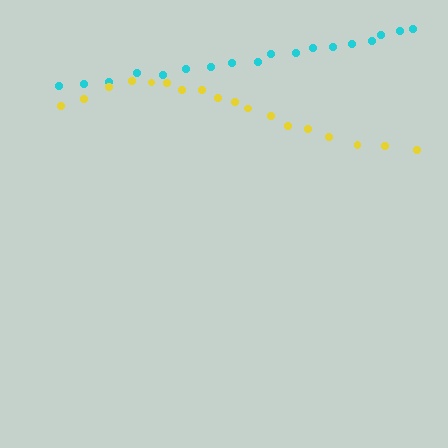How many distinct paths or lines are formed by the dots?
There are 2 distinct paths.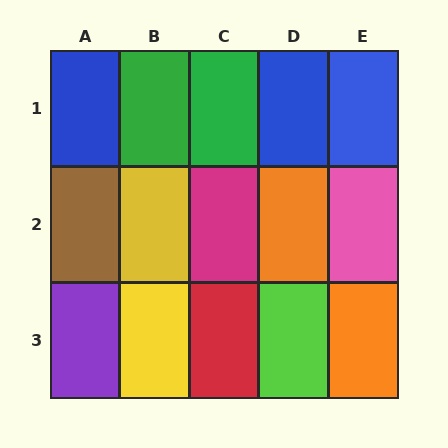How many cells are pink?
1 cell is pink.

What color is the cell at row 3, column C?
Red.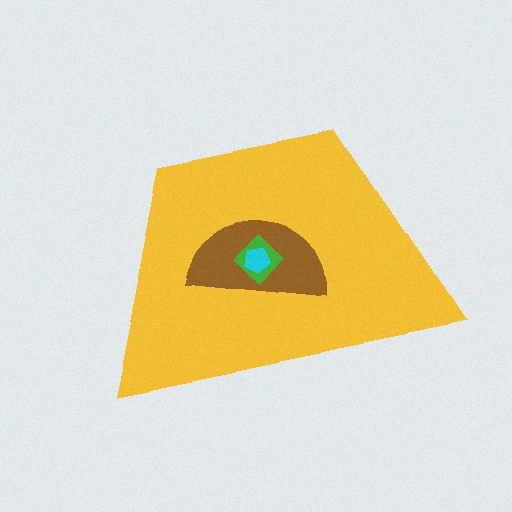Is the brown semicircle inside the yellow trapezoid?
Yes.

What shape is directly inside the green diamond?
The cyan pentagon.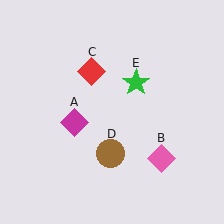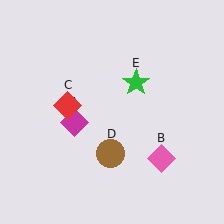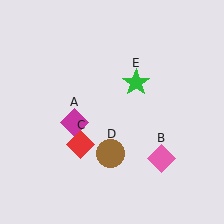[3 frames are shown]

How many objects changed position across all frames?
1 object changed position: red diamond (object C).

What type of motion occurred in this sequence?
The red diamond (object C) rotated counterclockwise around the center of the scene.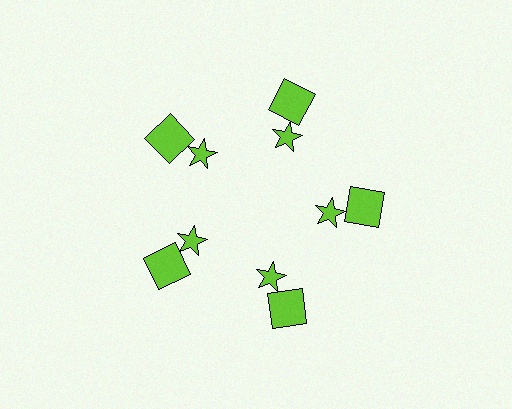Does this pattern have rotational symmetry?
Yes, this pattern has 5-fold rotational symmetry. It looks the same after rotating 72 degrees around the center.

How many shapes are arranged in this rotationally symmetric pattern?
There are 10 shapes, arranged in 5 groups of 2.